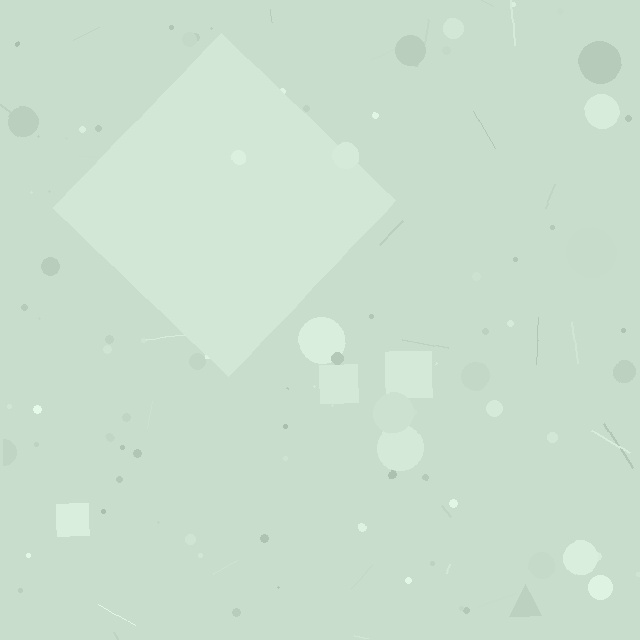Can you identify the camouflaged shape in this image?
The camouflaged shape is a diamond.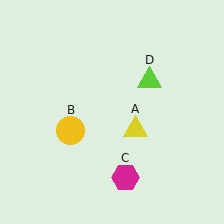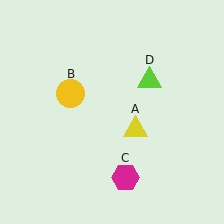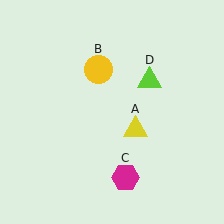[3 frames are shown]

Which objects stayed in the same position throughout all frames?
Yellow triangle (object A) and magenta hexagon (object C) and lime triangle (object D) remained stationary.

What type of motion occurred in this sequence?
The yellow circle (object B) rotated clockwise around the center of the scene.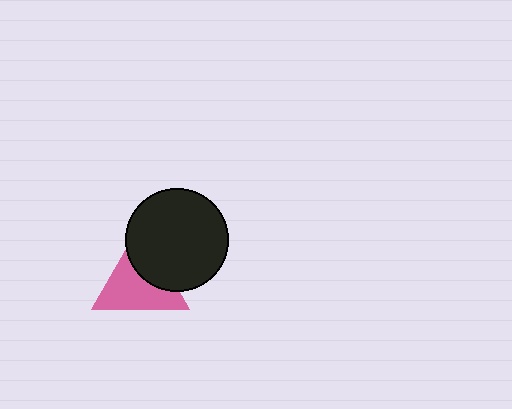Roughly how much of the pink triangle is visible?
About half of it is visible (roughly 62%).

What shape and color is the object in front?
The object in front is a black circle.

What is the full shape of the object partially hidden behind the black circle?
The partially hidden object is a pink triangle.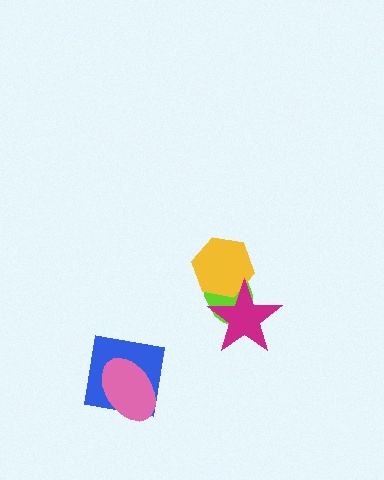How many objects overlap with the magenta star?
2 objects overlap with the magenta star.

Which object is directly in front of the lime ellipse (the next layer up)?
The yellow hexagon is directly in front of the lime ellipse.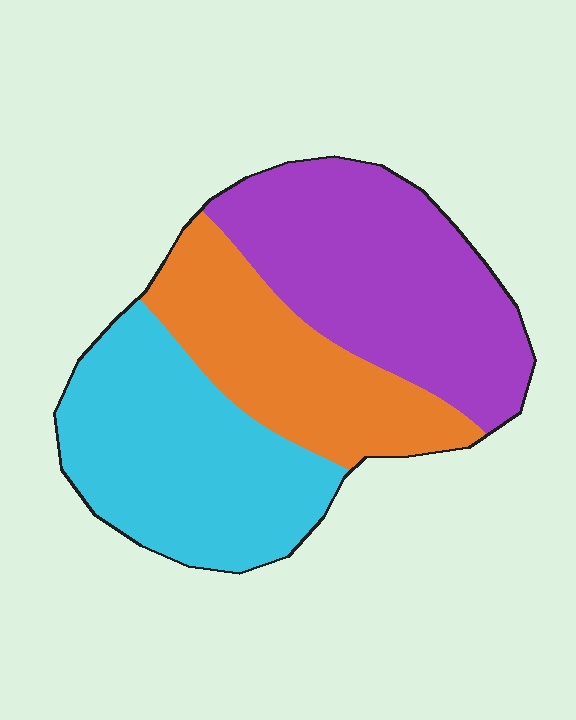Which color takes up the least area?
Orange, at roughly 25%.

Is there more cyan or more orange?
Cyan.